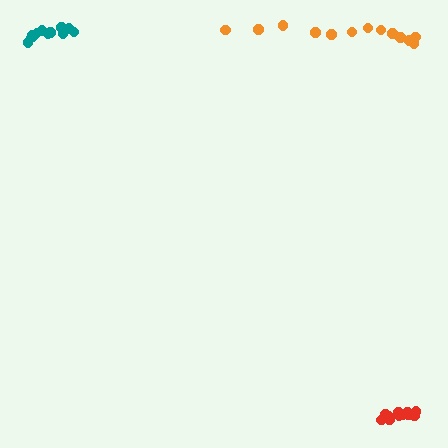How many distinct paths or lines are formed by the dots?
There are 3 distinct paths.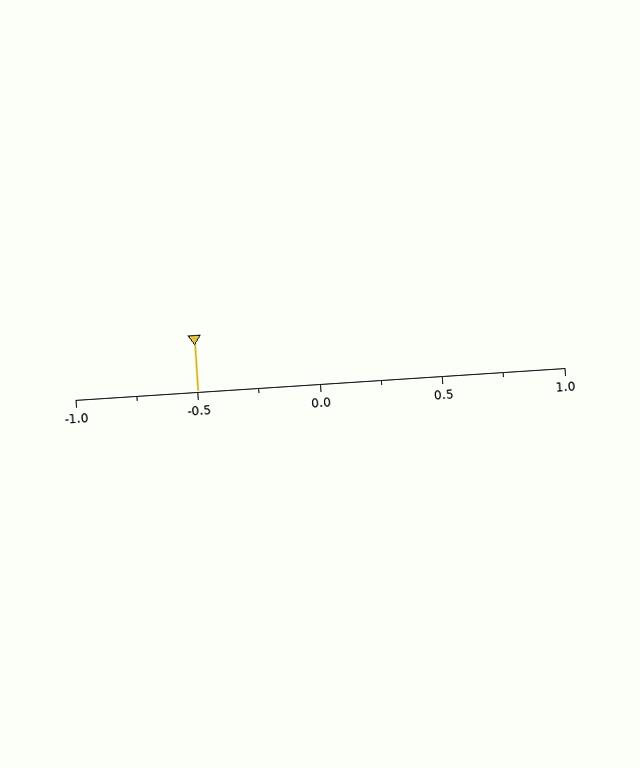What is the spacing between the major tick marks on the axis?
The major ticks are spaced 0.5 apart.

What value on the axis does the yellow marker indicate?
The marker indicates approximately -0.5.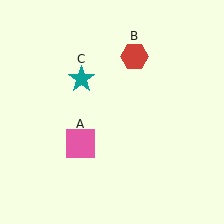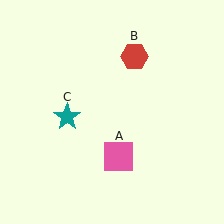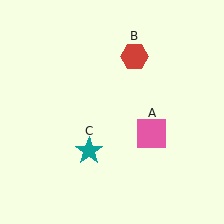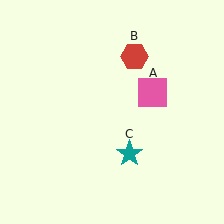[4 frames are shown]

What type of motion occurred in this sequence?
The pink square (object A), teal star (object C) rotated counterclockwise around the center of the scene.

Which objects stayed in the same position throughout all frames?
Red hexagon (object B) remained stationary.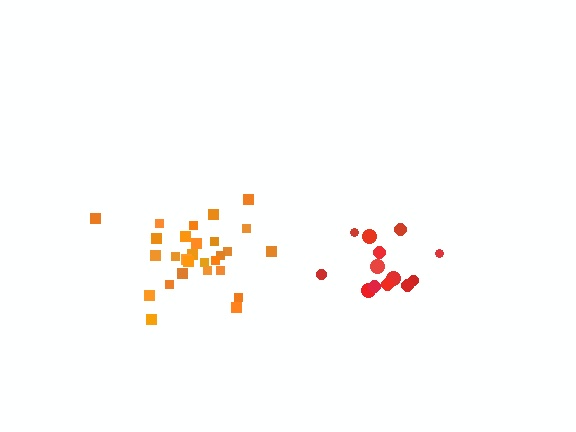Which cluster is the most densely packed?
Orange.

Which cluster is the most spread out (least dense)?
Red.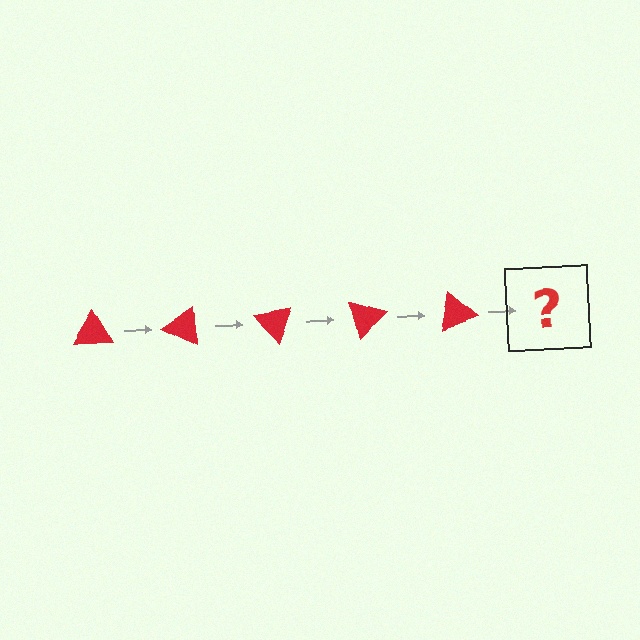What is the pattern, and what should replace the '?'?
The pattern is that the triangle rotates 25 degrees each step. The '?' should be a red triangle rotated 125 degrees.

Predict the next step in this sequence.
The next step is a red triangle rotated 125 degrees.